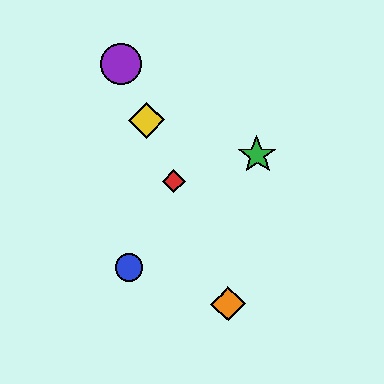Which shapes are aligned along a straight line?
The red diamond, the yellow diamond, the purple circle, the orange diamond are aligned along a straight line.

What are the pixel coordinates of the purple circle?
The purple circle is at (121, 64).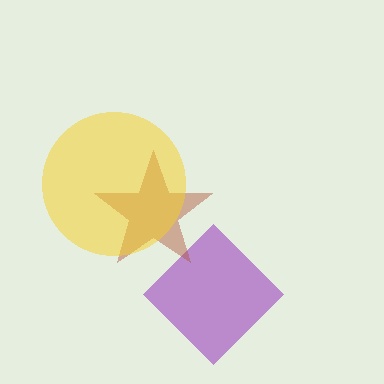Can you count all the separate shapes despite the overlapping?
Yes, there are 3 separate shapes.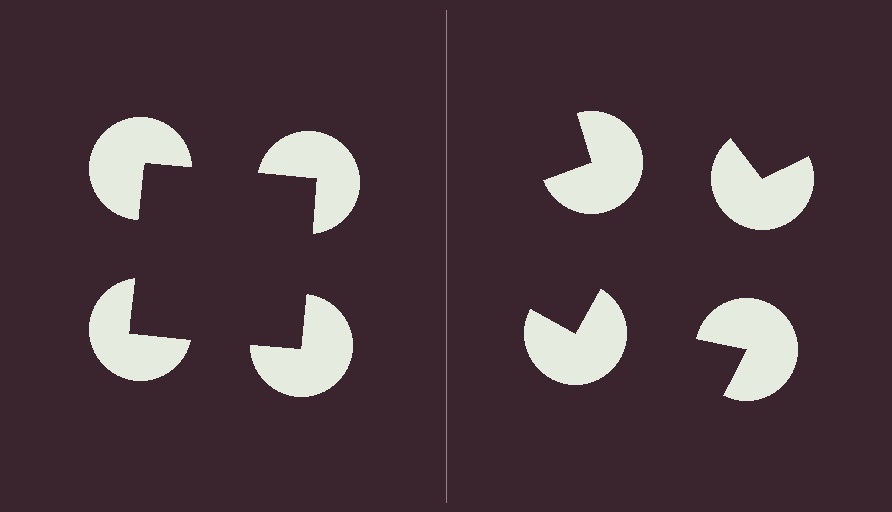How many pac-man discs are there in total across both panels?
8 — 4 on each side.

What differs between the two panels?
The pac-man discs are positioned identically on both sides; only the wedge orientations differ. On the left they align to a square; on the right they are misaligned.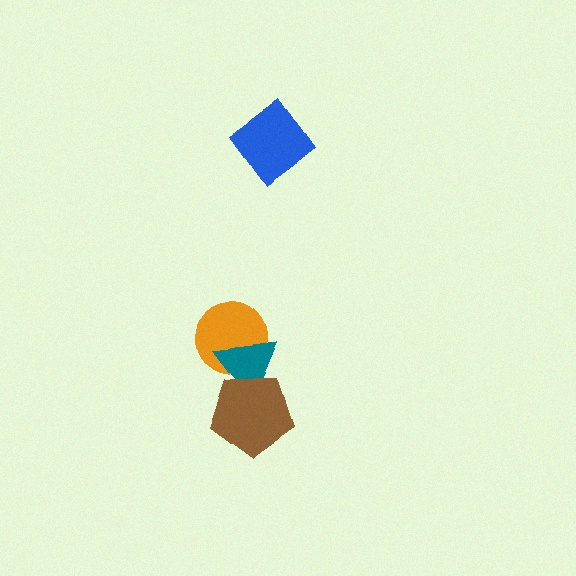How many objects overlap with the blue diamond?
0 objects overlap with the blue diamond.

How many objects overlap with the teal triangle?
2 objects overlap with the teal triangle.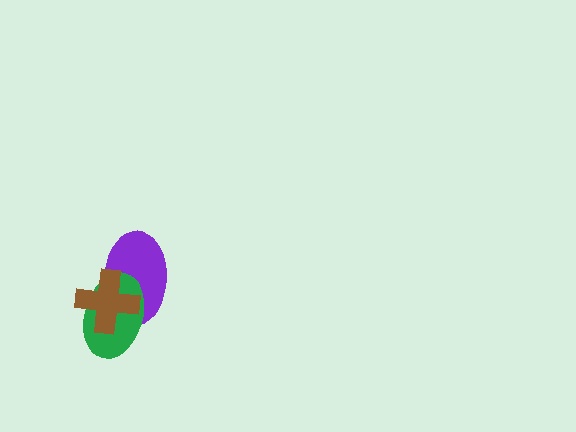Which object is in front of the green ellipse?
The brown cross is in front of the green ellipse.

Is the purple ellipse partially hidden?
Yes, it is partially covered by another shape.